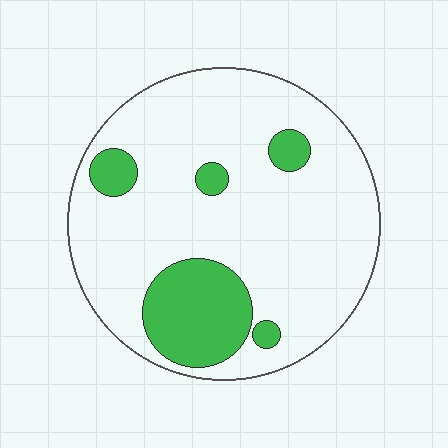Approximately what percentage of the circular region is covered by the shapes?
Approximately 20%.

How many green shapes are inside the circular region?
5.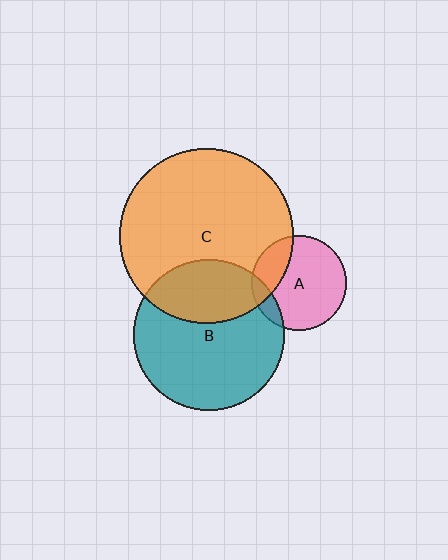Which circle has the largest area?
Circle C (orange).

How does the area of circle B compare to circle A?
Approximately 2.5 times.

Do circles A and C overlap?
Yes.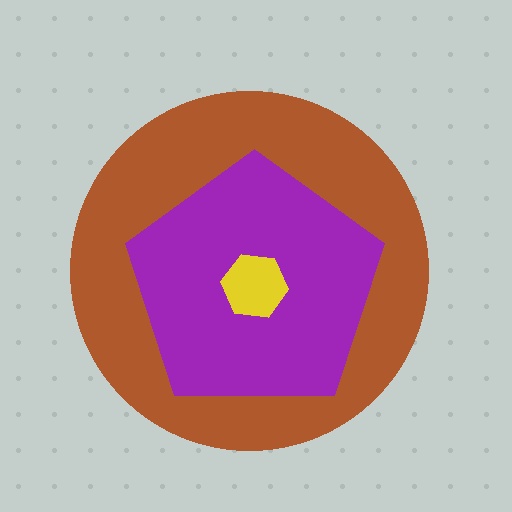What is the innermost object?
The yellow hexagon.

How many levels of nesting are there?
3.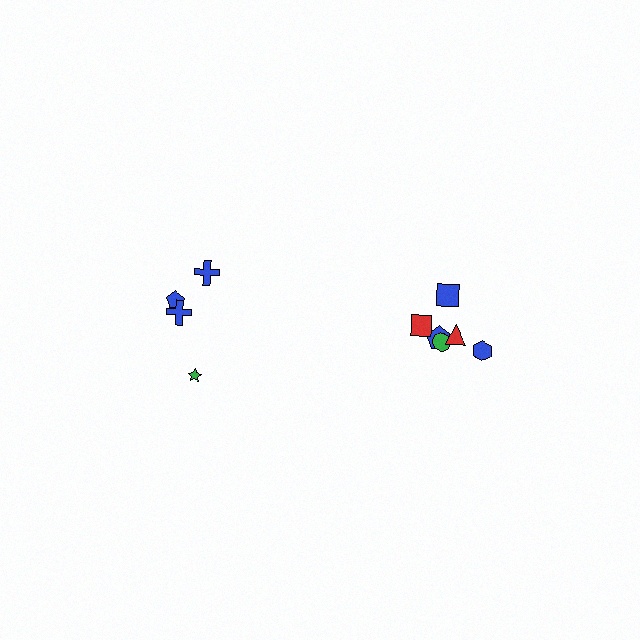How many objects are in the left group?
There are 4 objects.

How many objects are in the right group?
There are 6 objects.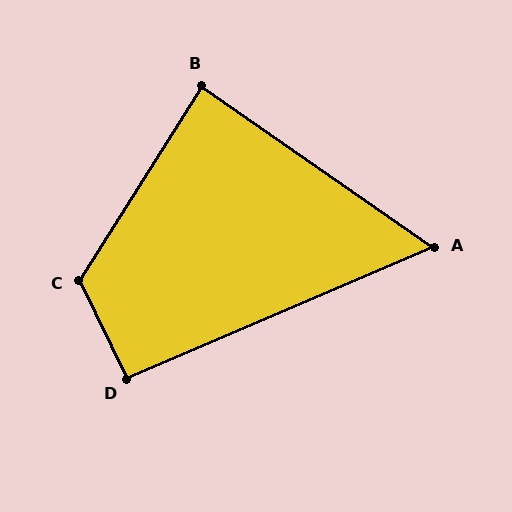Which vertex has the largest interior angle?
C, at approximately 122 degrees.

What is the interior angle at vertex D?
Approximately 93 degrees (approximately right).